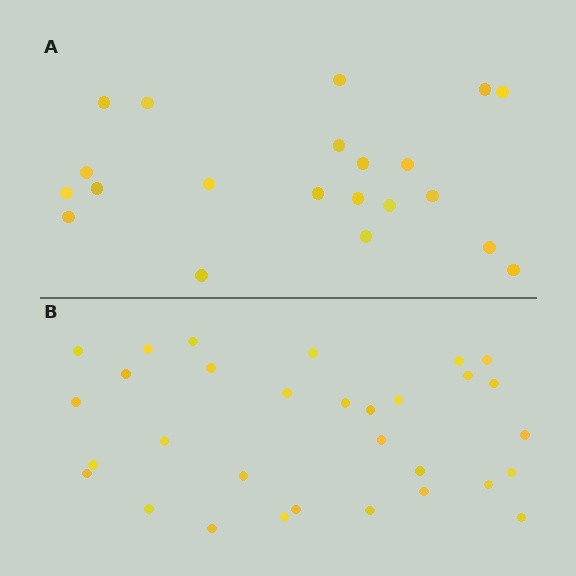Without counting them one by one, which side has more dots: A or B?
Region B (the bottom region) has more dots.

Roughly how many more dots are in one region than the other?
Region B has roughly 10 or so more dots than region A.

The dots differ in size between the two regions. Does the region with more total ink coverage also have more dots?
No. Region A has more total ink coverage because its dots are larger, but region B actually contains more individual dots. Total area can be misleading — the number of items is what matters here.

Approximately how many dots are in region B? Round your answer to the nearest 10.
About 30 dots. (The exact count is 31, which rounds to 30.)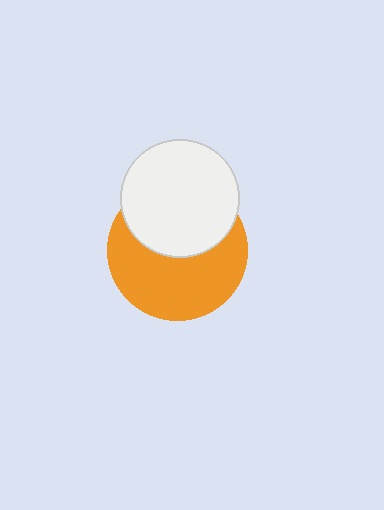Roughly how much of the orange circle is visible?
About half of it is visible (roughly 57%).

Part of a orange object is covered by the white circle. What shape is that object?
It is a circle.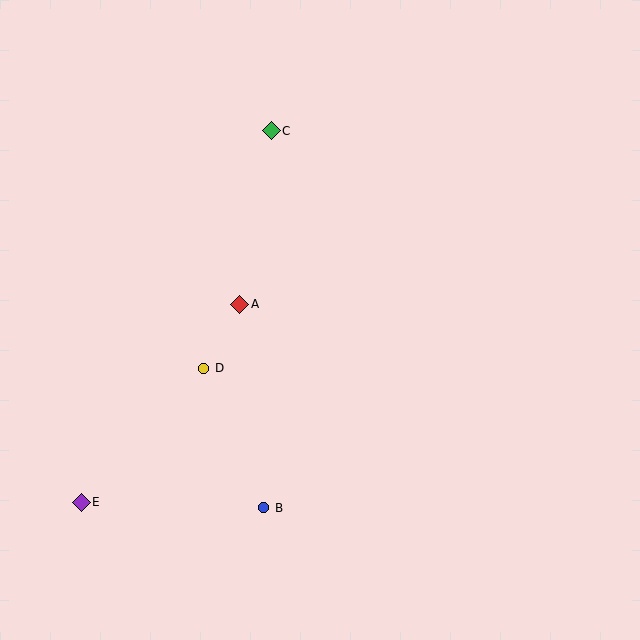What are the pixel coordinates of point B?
Point B is at (264, 508).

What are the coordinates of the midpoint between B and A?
The midpoint between B and A is at (252, 406).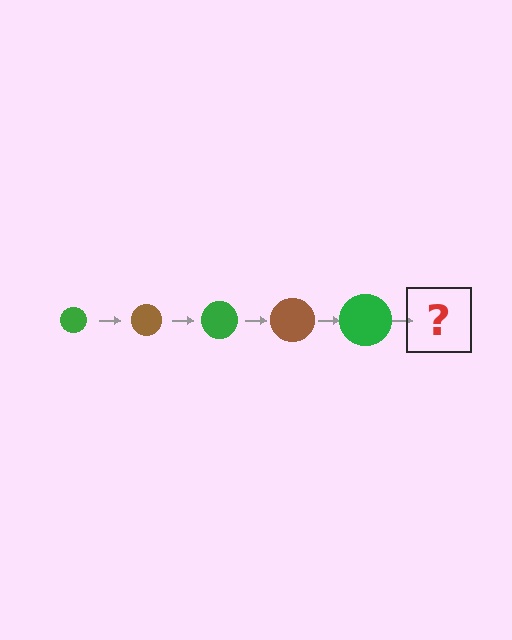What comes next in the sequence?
The next element should be a brown circle, larger than the previous one.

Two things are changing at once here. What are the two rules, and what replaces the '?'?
The two rules are that the circle grows larger each step and the color cycles through green and brown. The '?' should be a brown circle, larger than the previous one.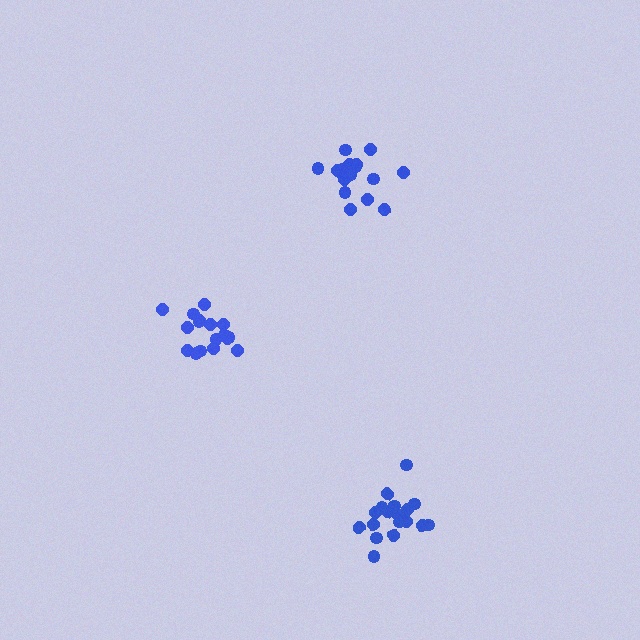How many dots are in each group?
Group 1: 18 dots, Group 2: 17 dots, Group 3: 18 dots (53 total).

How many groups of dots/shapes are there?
There are 3 groups.